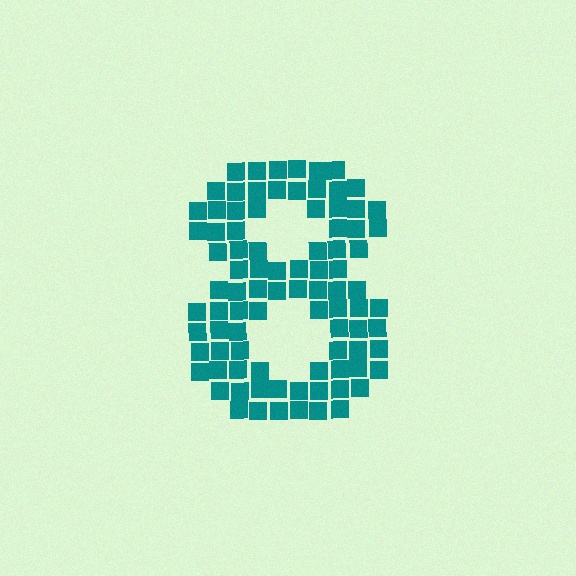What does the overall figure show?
The overall figure shows the digit 8.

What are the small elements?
The small elements are squares.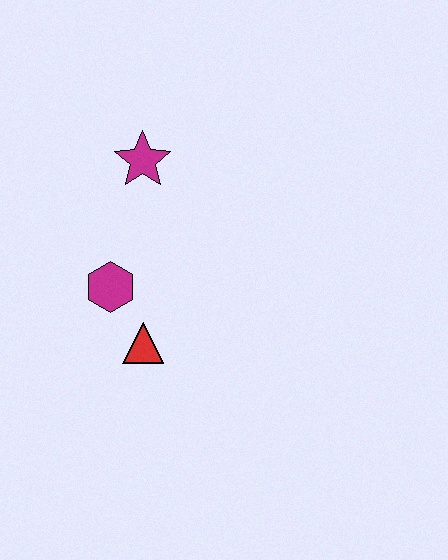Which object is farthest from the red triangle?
The magenta star is farthest from the red triangle.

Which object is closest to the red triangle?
The magenta hexagon is closest to the red triangle.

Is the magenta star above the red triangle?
Yes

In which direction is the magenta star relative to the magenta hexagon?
The magenta star is above the magenta hexagon.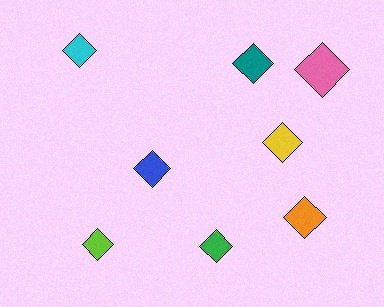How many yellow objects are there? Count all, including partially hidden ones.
There is 1 yellow object.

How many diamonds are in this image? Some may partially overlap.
There are 8 diamonds.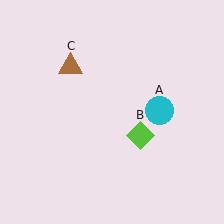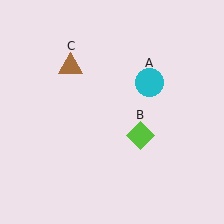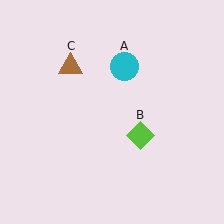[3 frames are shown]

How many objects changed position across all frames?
1 object changed position: cyan circle (object A).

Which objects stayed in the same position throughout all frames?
Lime diamond (object B) and brown triangle (object C) remained stationary.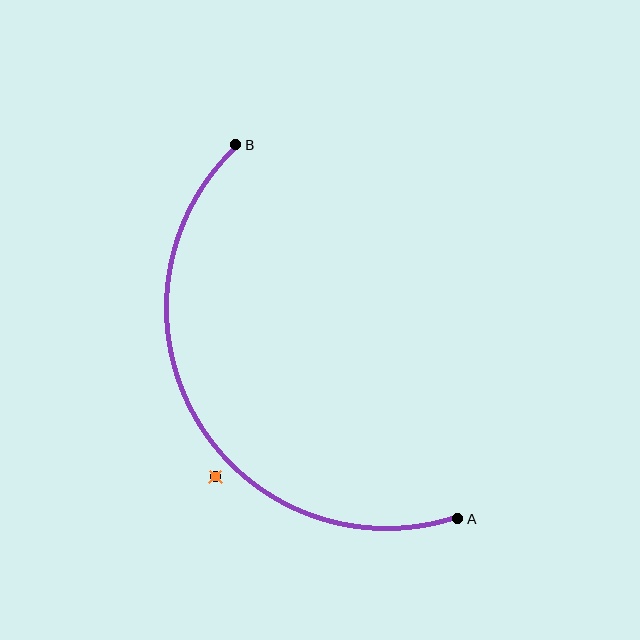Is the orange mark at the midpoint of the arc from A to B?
No — the orange mark does not lie on the arc at all. It sits slightly outside the curve.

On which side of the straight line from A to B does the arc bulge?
The arc bulges to the left of the straight line connecting A and B.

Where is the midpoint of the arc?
The arc midpoint is the point on the curve farthest from the straight line joining A and B. It sits to the left of that line.